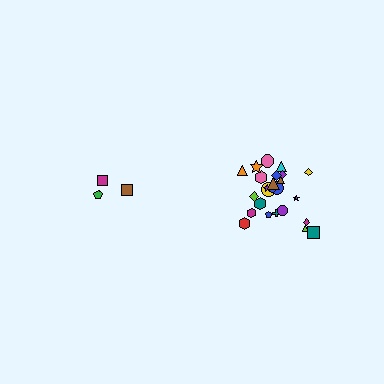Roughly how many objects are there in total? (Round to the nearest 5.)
Roughly 30 objects in total.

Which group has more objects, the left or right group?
The right group.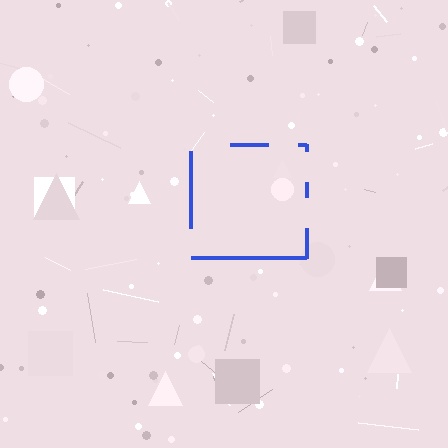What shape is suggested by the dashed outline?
The dashed outline suggests a square.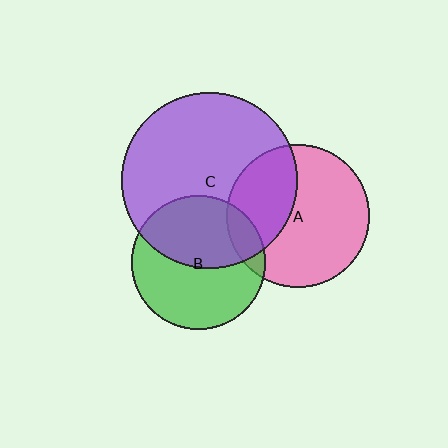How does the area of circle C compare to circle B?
Approximately 1.7 times.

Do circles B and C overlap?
Yes.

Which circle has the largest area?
Circle C (purple).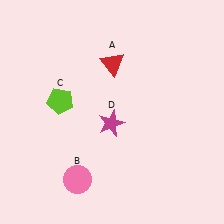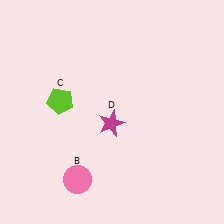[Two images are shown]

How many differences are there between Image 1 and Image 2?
There is 1 difference between the two images.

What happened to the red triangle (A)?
The red triangle (A) was removed in Image 2. It was in the top-right area of Image 1.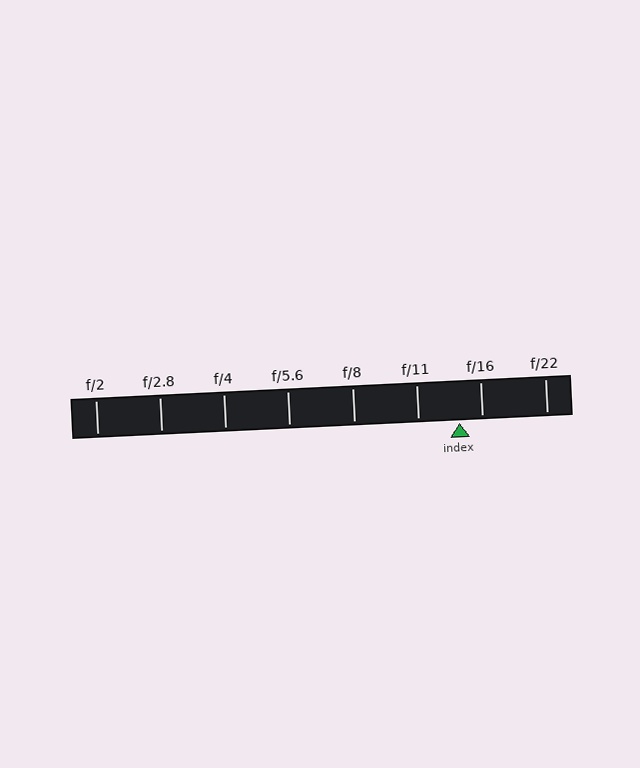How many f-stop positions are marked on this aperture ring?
There are 8 f-stop positions marked.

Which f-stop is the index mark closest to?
The index mark is closest to f/16.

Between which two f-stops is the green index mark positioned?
The index mark is between f/11 and f/16.